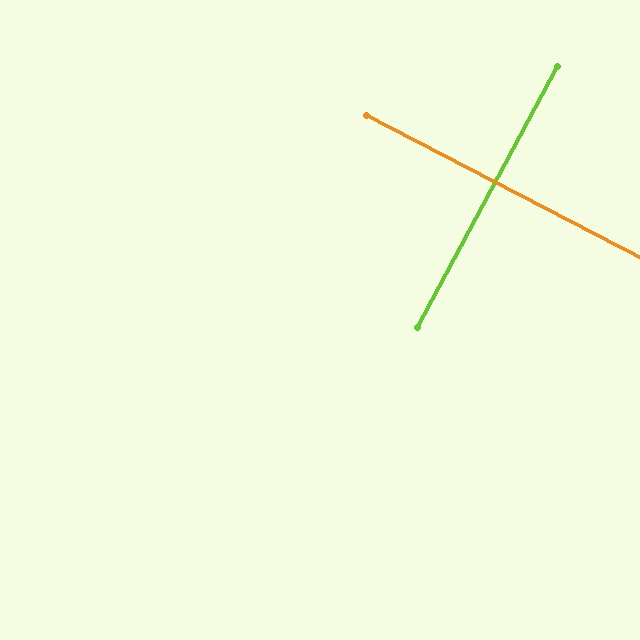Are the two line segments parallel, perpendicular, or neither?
Perpendicular — they meet at approximately 89°.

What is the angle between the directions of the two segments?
Approximately 89 degrees.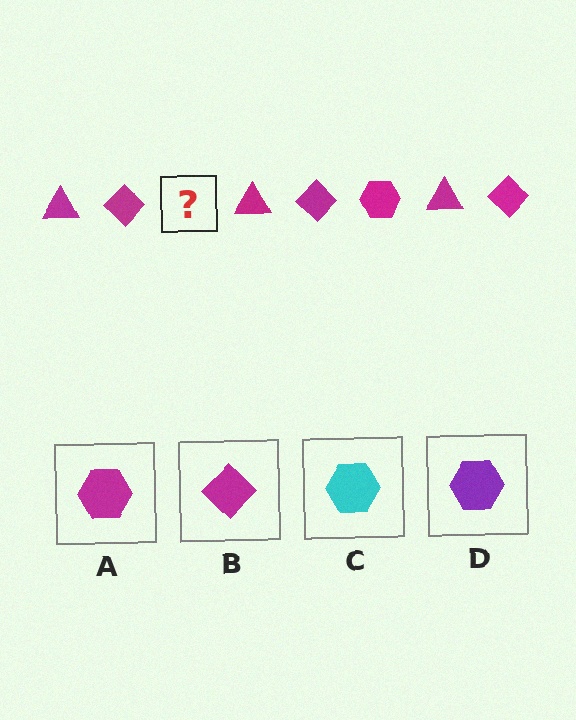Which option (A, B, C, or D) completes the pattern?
A.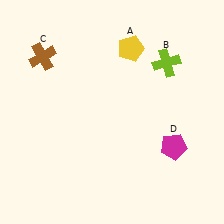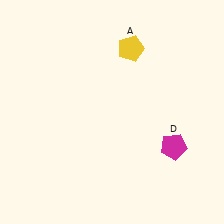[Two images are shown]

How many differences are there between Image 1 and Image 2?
There are 2 differences between the two images.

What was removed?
The lime cross (B), the brown cross (C) were removed in Image 2.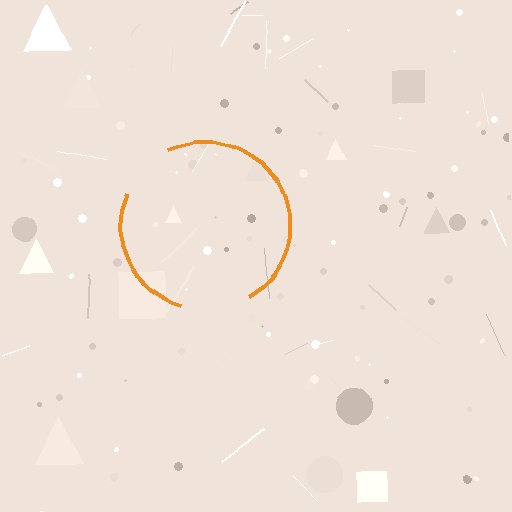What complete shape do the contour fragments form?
The contour fragments form a circle.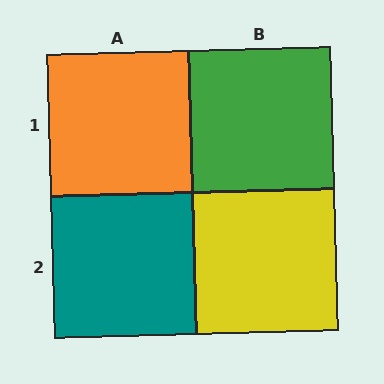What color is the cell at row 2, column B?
Yellow.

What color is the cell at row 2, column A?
Teal.